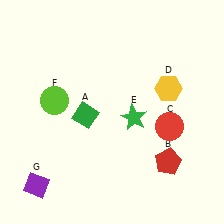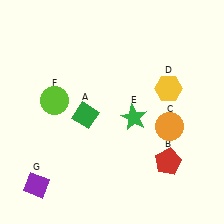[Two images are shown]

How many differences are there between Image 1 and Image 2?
There is 1 difference between the two images.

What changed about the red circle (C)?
In Image 1, C is red. In Image 2, it changed to orange.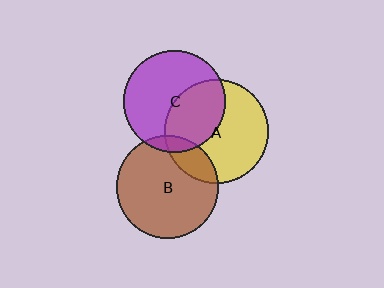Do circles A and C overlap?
Yes.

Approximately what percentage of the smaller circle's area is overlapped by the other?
Approximately 40%.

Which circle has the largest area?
Circle A (yellow).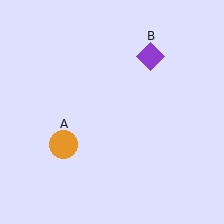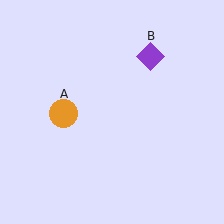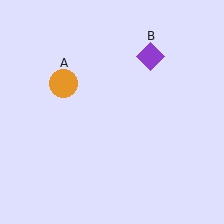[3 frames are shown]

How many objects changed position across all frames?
1 object changed position: orange circle (object A).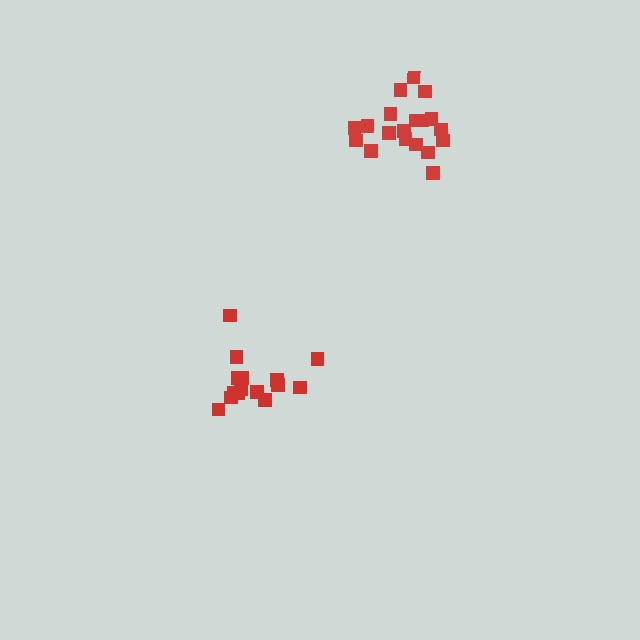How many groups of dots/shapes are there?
There are 2 groups.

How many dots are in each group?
Group 1: 15 dots, Group 2: 19 dots (34 total).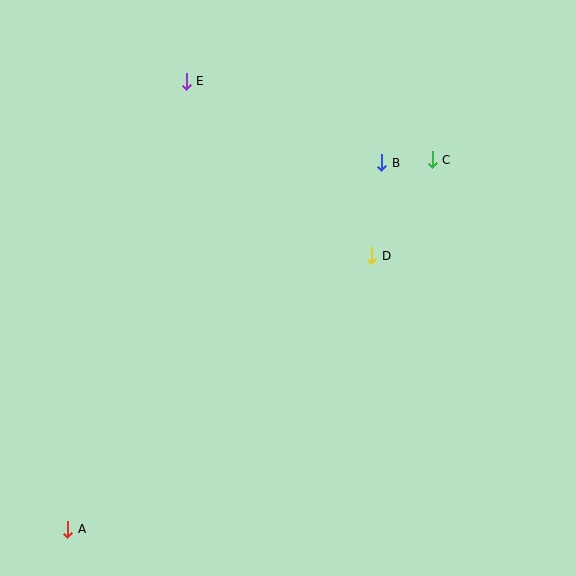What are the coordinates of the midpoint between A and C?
The midpoint between A and C is at (250, 345).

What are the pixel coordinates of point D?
Point D is at (372, 256).